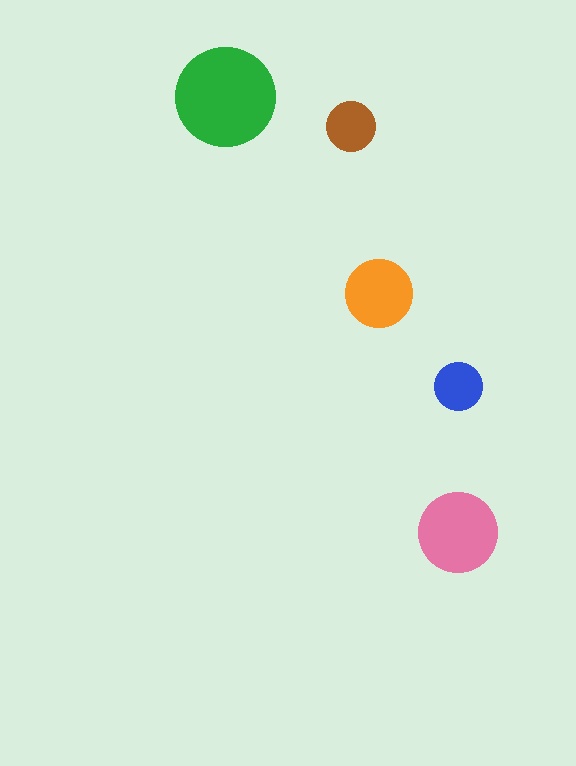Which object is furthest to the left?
The green circle is leftmost.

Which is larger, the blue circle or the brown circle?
The brown one.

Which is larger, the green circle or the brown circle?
The green one.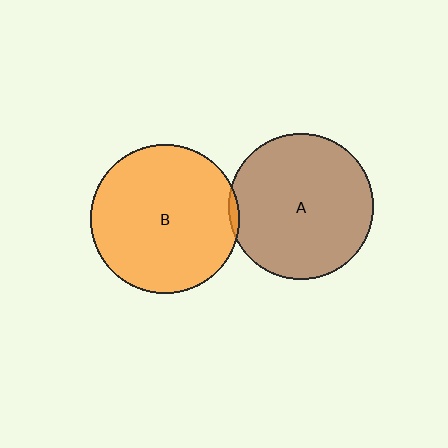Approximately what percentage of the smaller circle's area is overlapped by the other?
Approximately 5%.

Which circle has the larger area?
Circle B (orange).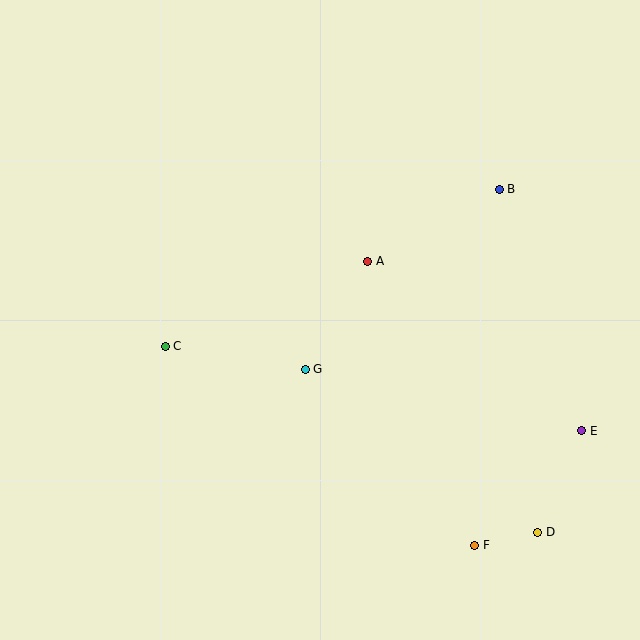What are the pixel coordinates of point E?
Point E is at (582, 431).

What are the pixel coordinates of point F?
Point F is at (475, 545).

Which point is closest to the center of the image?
Point G at (305, 369) is closest to the center.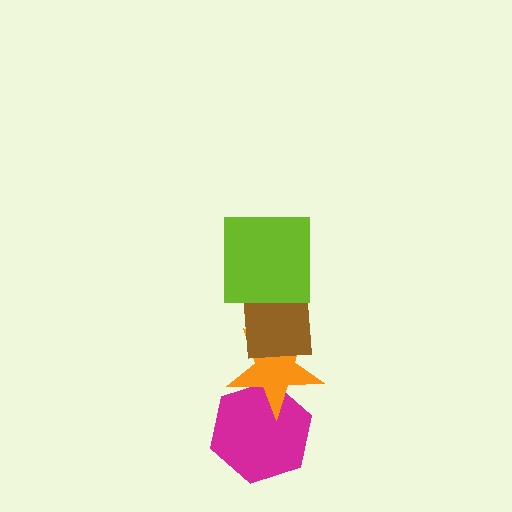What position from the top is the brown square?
The brown square is 2nd from the top.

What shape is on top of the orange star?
The brown square is on top of the orange star.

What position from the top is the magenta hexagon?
The magenta hexagon is 4th from the top.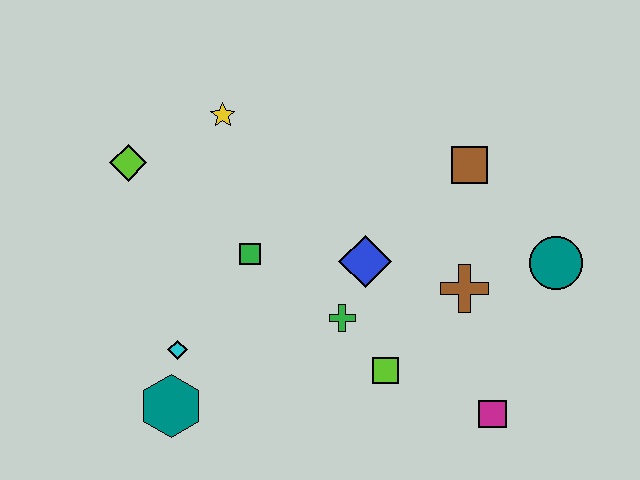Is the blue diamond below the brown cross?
No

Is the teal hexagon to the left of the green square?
Yes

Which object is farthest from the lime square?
The lime diamond is farthest from the lime square.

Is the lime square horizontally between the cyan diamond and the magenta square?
Yes